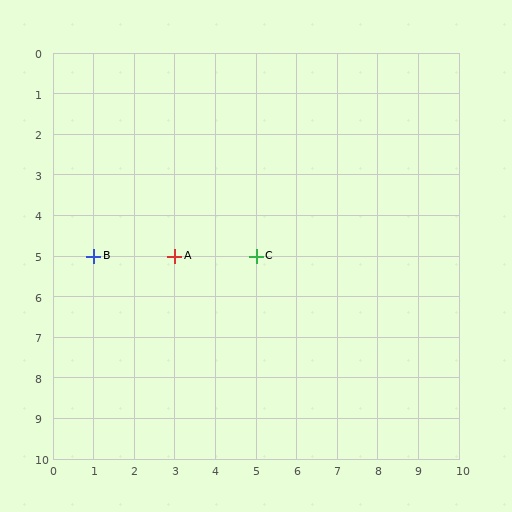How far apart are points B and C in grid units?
Points B and C are 4 columns apart.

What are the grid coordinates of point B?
Point B is at grid coordinates (1, 5).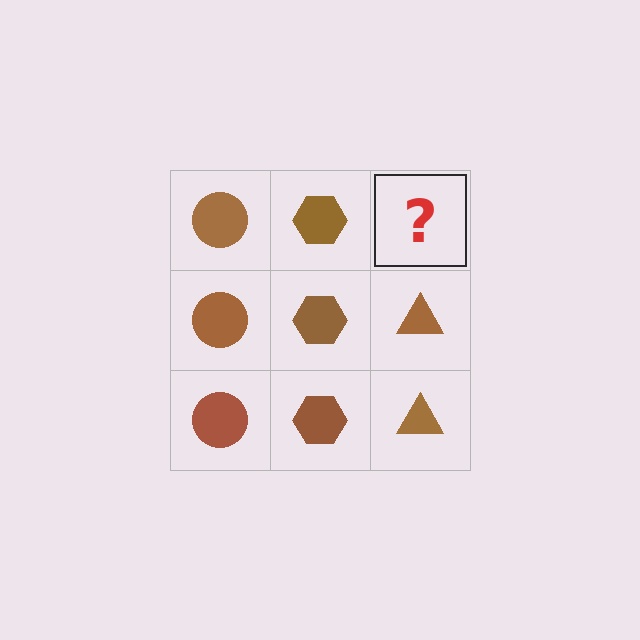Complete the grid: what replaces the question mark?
The question mark should be replaced with a brown triangle.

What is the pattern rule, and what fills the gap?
The rule is that each column has a consistent shape. The gap should be filled with a brown triangle.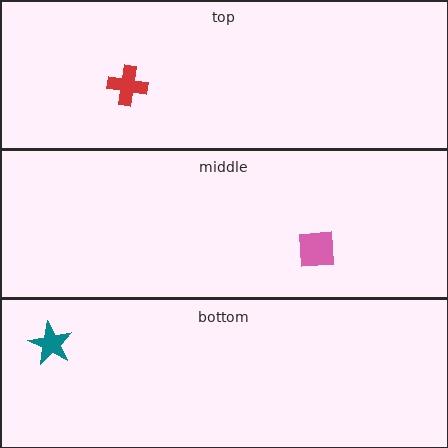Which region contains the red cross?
The top region.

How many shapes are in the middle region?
1.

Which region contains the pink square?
The middle region.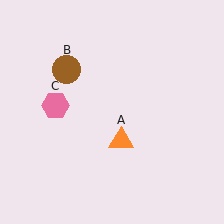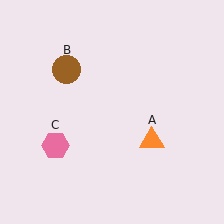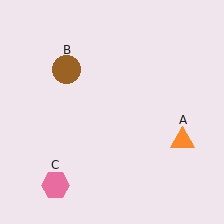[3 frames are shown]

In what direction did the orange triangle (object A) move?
The orange triangle (object A) moved right.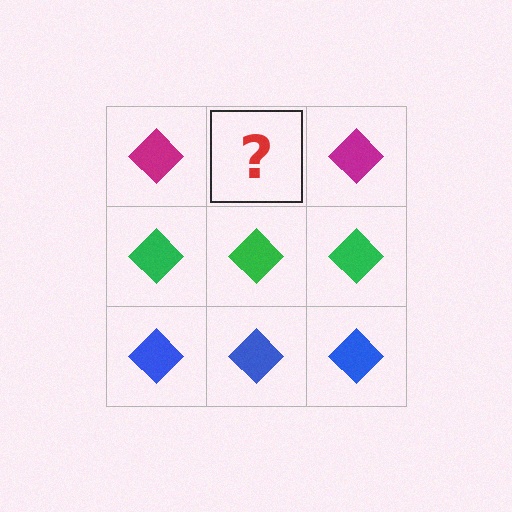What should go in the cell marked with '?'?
The missing cell should contain a magenta diamond.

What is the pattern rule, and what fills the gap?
The rule is that each row has a consistent color. The gap should be filled with a magenta diamond.